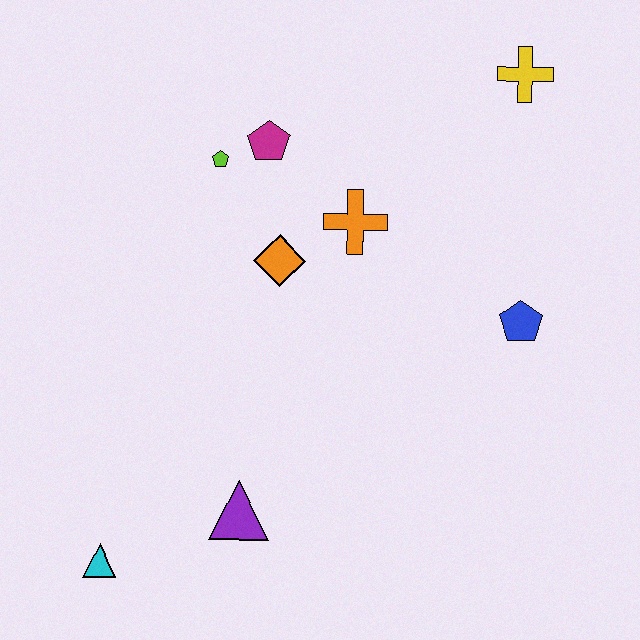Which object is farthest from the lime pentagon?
The cyan triangle is farthest from the lime pentagon.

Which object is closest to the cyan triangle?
The purple triangle is closest to the cyan triangle.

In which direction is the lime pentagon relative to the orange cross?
The lime pentagon is to the left of the orange cross.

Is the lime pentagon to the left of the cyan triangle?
No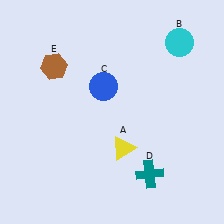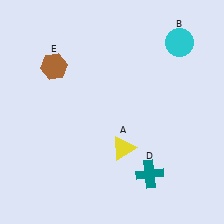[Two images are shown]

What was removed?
The blue circle (C) was removed in Image 2.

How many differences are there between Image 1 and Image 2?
There is 1 difference between the two images.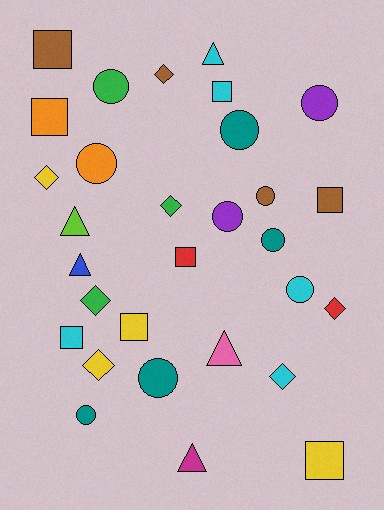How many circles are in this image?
There are 10 circles.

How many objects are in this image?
There are 30 objects.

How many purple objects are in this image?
There are 2 purple objects.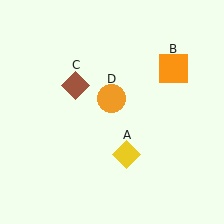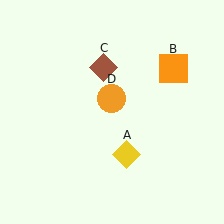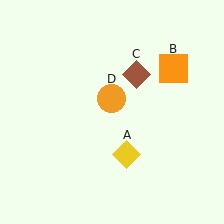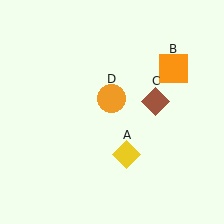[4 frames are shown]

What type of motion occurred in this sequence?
The brown diamond (object C) rotated clockwise around the center of the scene.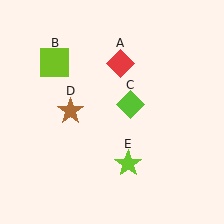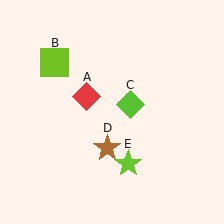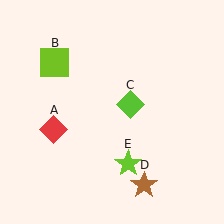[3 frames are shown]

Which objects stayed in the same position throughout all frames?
Lime square (object B) and lime diamond (object C) and lime star (object E) remained stationary.